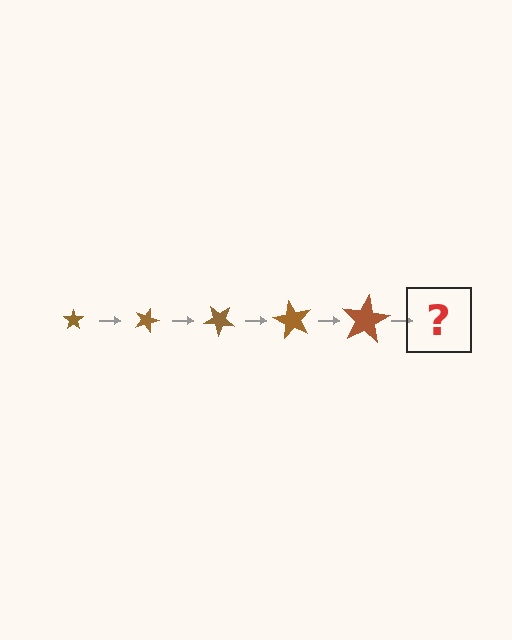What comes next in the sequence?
The next element should be a star, larger than the previous one and rotated 100 degrees from the start.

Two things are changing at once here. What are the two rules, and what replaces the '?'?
The two rules are that the star grows larger each step and it rotates 20 degrees each step. The '?' should be a star, larger than the previous one and rotated 100 degrees from the start.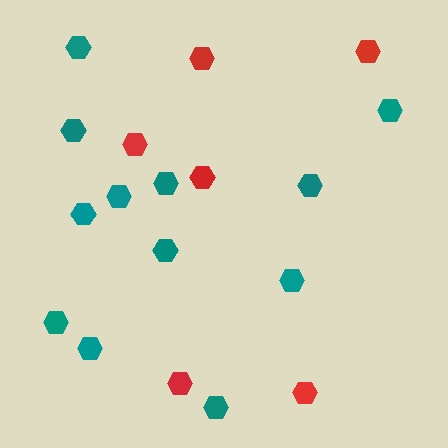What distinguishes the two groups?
There are 2 groups: one group of red hexagons (6) and one group of teal hexagons (12).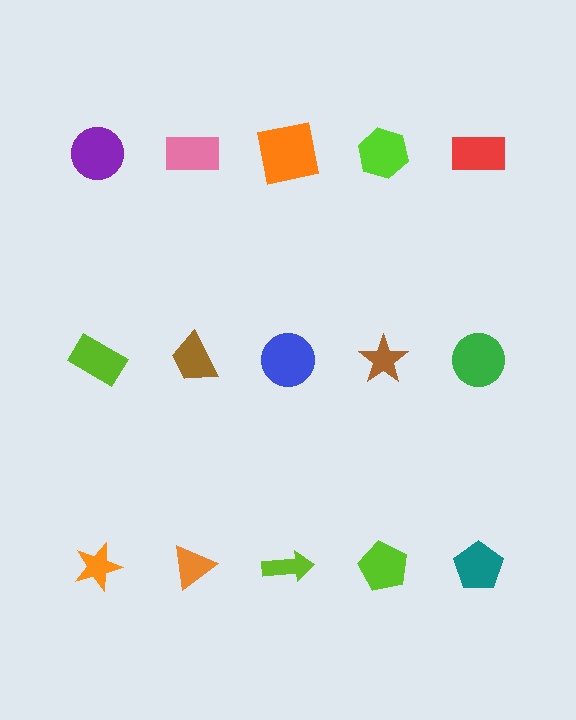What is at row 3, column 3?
A lime arrow.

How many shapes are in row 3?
5 shapes.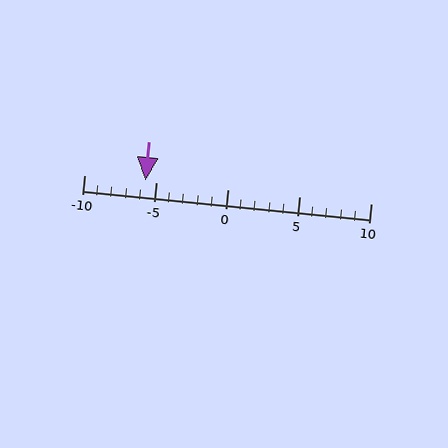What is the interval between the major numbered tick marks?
The major tick marks are spaced 5 units apart.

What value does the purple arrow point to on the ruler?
The purple arrow points to approximately -6.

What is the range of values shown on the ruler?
The ruler shows values from -10 to 10.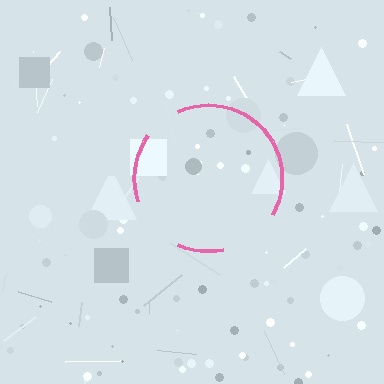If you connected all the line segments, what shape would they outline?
They would outline a circle.